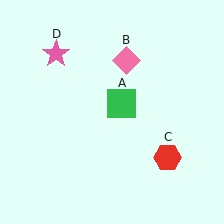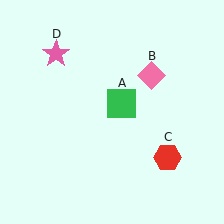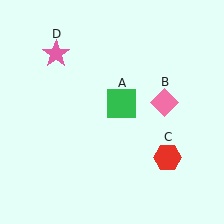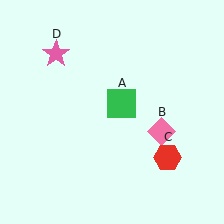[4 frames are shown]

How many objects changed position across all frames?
1 object changed position: pink diamond (object B).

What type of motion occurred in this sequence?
The pink diamond (object B) rotated clockwise around the center of the scene.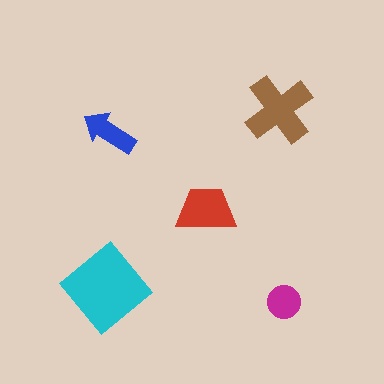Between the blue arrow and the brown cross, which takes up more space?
The brown cross.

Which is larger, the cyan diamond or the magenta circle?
The cyan diamond.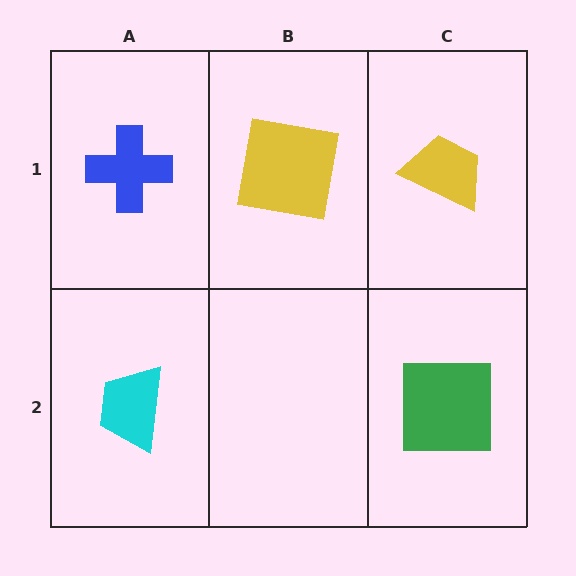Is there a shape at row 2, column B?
No, that cell is empty.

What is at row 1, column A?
A blue cross.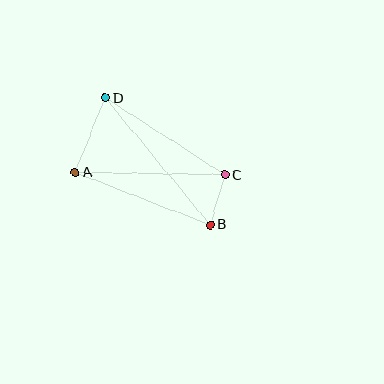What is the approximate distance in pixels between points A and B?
The distance between A and B is approximately 145 pixels.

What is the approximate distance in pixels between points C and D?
The distance between C and D is approximately 142 pixels.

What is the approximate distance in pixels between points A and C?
The distance between A and C is approximately 149 pixels.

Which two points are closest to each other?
Points B and C are closest to each other.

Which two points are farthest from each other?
Points B and D are farthest from each other.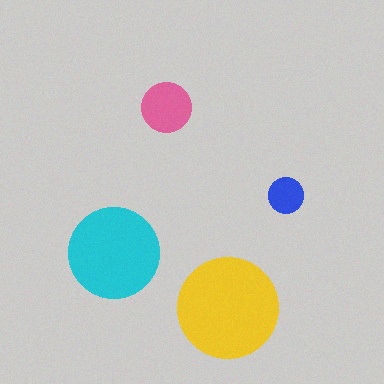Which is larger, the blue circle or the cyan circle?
The cyan one.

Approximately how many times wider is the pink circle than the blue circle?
About 1.5 times wider.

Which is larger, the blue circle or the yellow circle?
The yellow one.